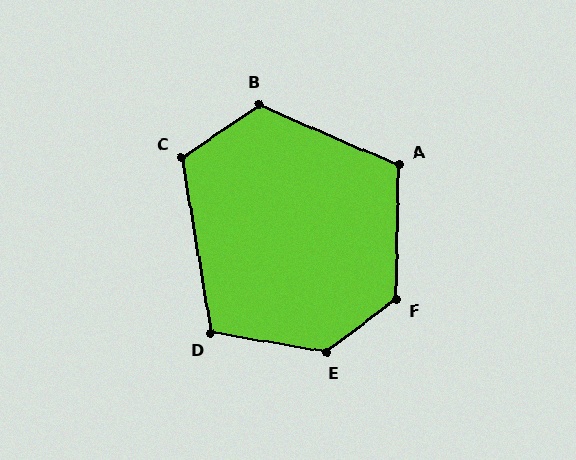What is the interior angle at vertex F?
Approximately 129 degrees (obtuse).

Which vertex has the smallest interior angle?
D, at approximately 109 degrees.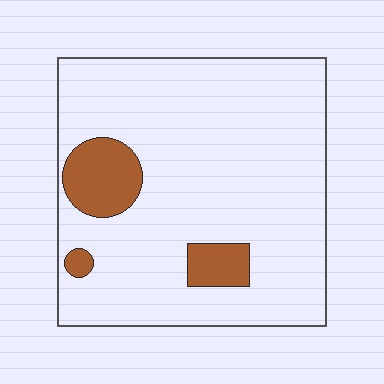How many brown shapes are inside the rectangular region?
3.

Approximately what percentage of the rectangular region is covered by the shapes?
Approximately 10%.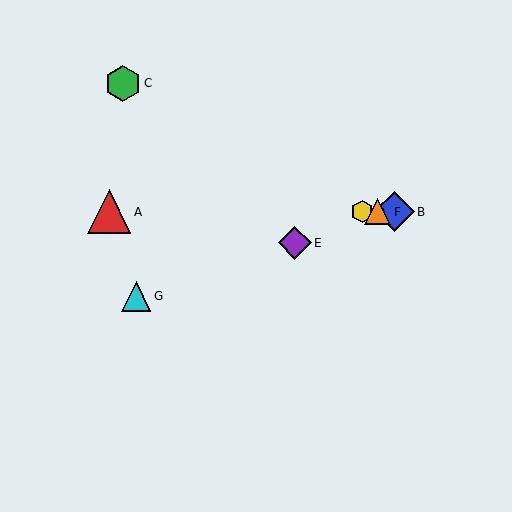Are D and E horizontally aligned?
No, D is at y≈212 and E is at y≈243.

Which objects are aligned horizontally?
Objects A, B, D, F are aligned horizontally.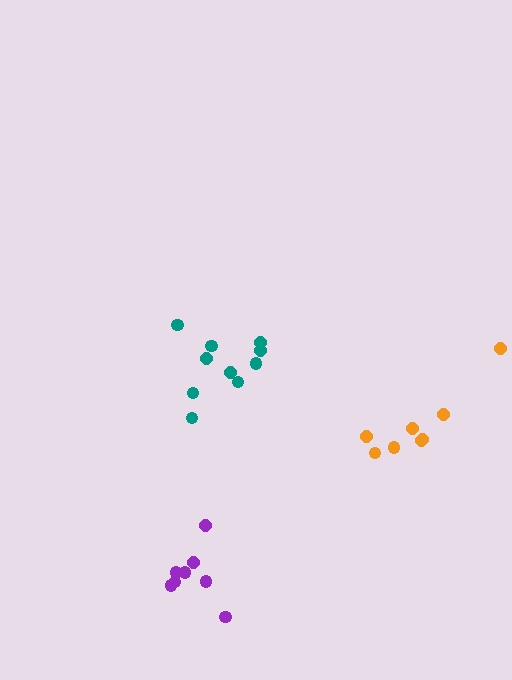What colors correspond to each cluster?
The clusters are colored: purple, teal, orange.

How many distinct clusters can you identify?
There are 3 distinct clusters.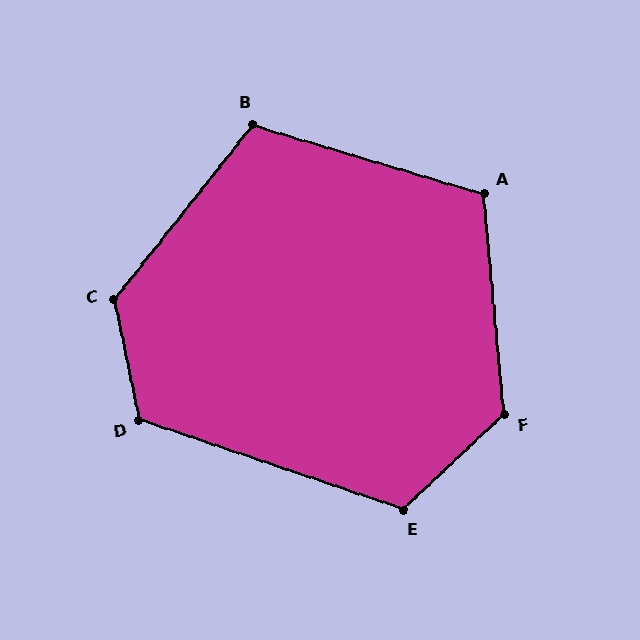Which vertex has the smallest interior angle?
B, at approximately 112 degrees.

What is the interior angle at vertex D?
Approximately 120 degrees (obtuse).